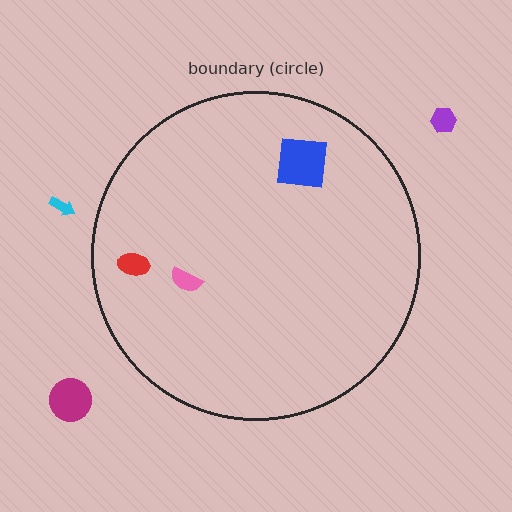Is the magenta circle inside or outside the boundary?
Outside.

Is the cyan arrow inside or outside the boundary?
Outside.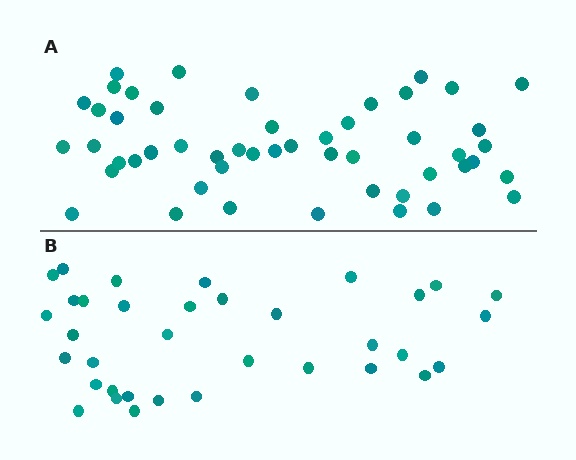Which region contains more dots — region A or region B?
Region A (the top region) has more dots.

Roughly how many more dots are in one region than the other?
Region A has approximately 15 more dots than region B.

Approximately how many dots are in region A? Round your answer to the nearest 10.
About 50 dots.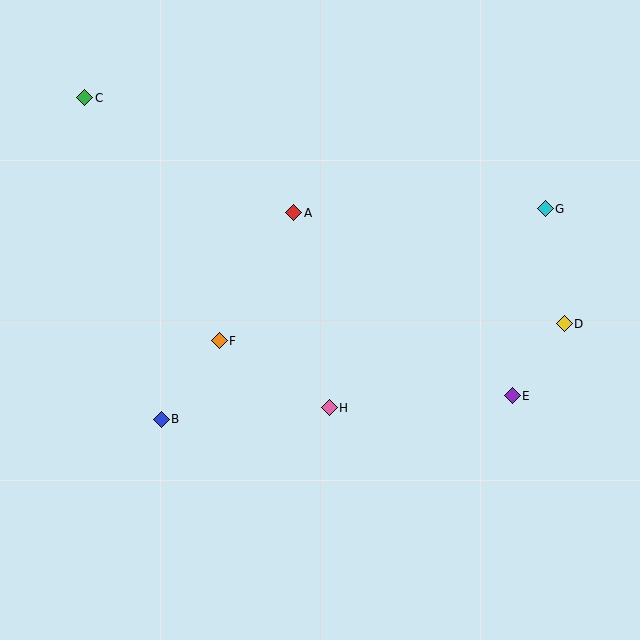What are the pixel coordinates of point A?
Point A is at (294, 213).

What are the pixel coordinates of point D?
Point D is at (564, 324).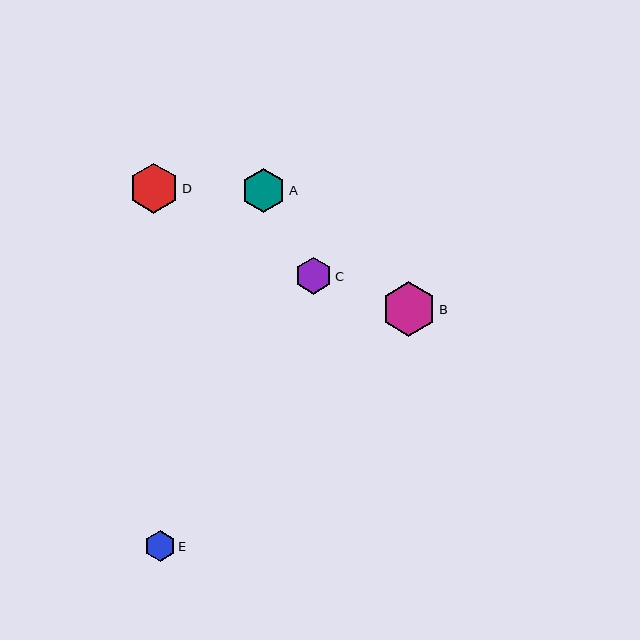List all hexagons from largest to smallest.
From largest to smallest: B, D, A, C, E.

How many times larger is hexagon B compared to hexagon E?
Hexagon B is approximately 1.8 times the size of hexagon E.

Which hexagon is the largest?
Hexagon B is the largest with a size of approximately 54 pixels.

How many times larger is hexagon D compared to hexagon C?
Hexagon D is approximately 1.4 times the size of hexagon C.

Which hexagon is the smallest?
Hexagon E is the smallest with a size of approximately 31 pixels.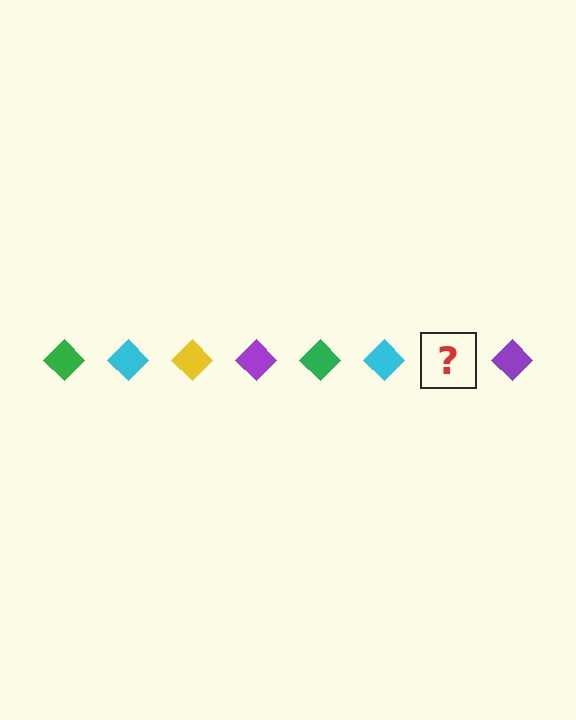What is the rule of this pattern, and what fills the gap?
The rule is that the pattern cycles through green, cyan, yellow, purple diamonds. The gap should be filled with a yellow diamond.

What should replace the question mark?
The question mark should be replaced with a yellow diamond.